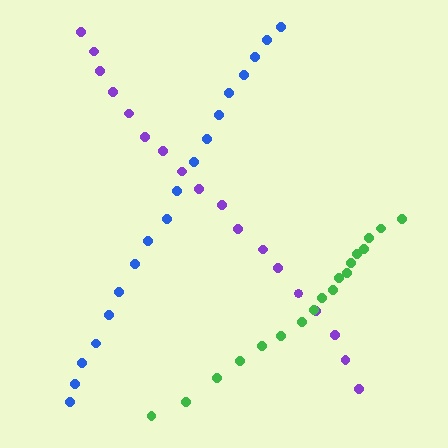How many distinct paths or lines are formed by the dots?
There are 3 distinct paths.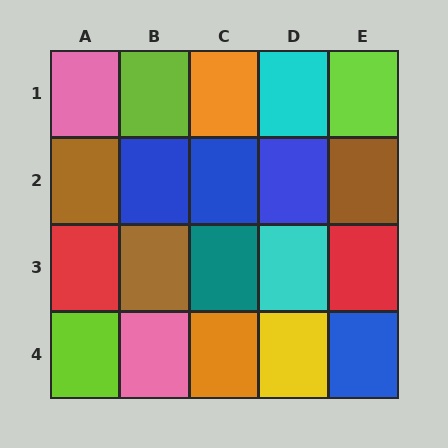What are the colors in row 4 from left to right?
Lime, pink, orange, yellow, blue.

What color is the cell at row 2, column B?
Blue.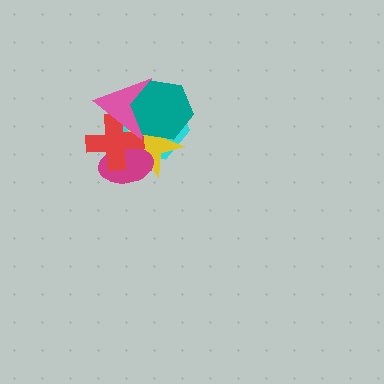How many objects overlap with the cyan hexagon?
5 objects overlap with the cyan hexagon.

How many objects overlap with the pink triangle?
4 objects overlap with the pink triangle.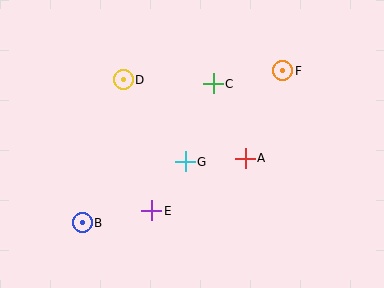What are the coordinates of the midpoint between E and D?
The midpoint between E and D is at (137, 145).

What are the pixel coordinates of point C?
Point C is at (213, 84).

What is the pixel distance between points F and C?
The distance between F and C is 71 pixels.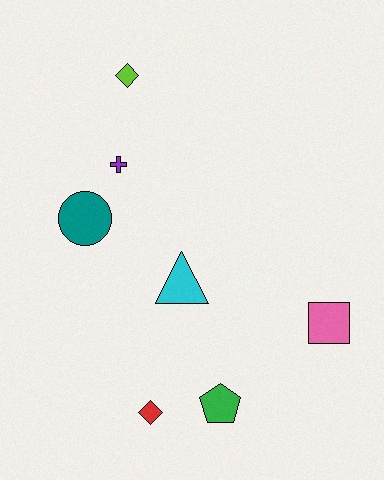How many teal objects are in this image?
There is 1 teal object.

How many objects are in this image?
There are 7 objects.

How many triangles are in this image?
There is 1 triangle.